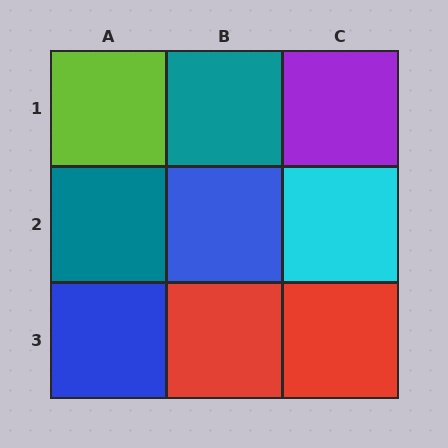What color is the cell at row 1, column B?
Teal.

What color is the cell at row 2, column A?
Teal.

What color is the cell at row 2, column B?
Blue.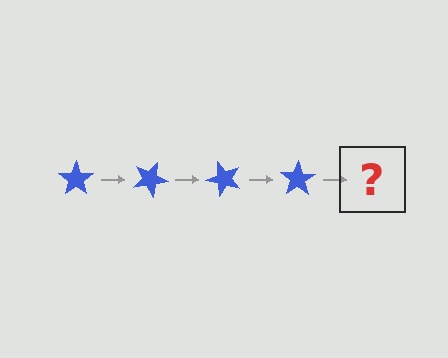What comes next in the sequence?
The next element should be a blue star rotated 100 degrees.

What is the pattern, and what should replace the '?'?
The pattern is that the star rotates 25 degrees each step. The '?' should be a blue star rotated 100 degrees.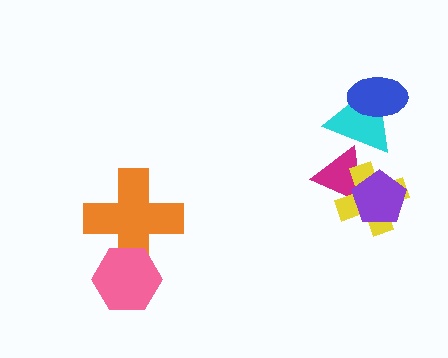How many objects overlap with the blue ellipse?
1 object overlaps with the blue ellipse.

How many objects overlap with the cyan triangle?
2 objects overlap with the cyan triangle.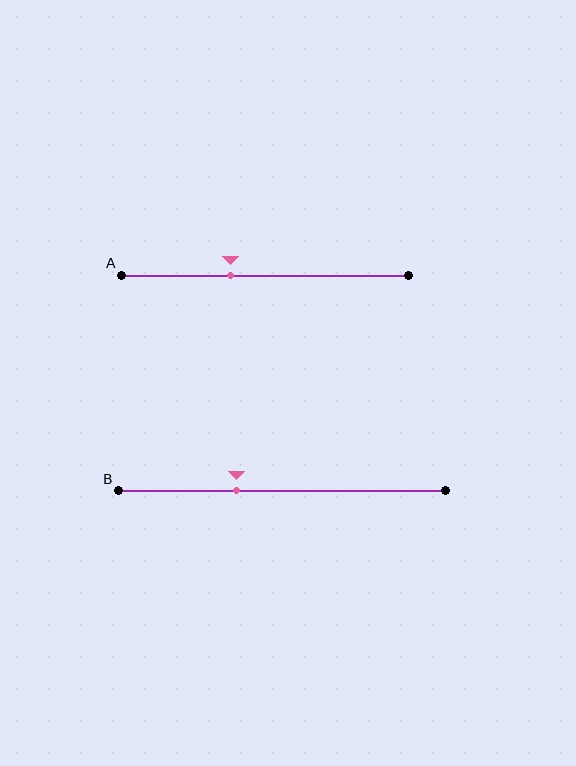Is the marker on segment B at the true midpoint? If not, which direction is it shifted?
No, the marker on segment B is shifted to the left by about 14% of the segment length.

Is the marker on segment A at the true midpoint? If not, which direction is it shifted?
No, the marker on segment A is shifted to the left by about 12% of the segment length.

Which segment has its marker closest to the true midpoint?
Segment A has its marker closest to the true midpoint.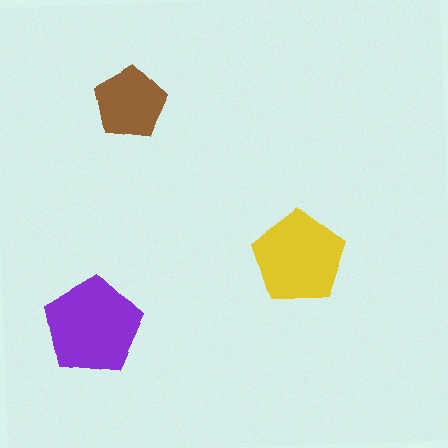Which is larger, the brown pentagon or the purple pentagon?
The purple one.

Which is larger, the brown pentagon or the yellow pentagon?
The yellow one.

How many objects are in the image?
There are 3 objects in the image.